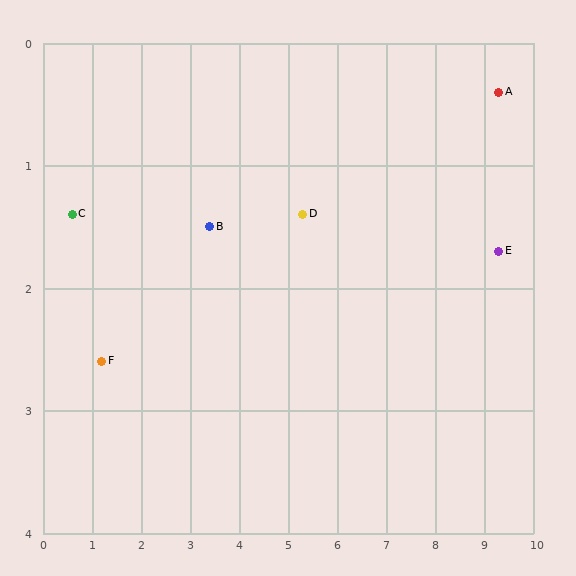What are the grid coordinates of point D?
Point D is at approximately (5.3, 1.4).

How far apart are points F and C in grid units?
Points F and C are about 1.3 grid units apart.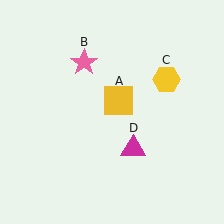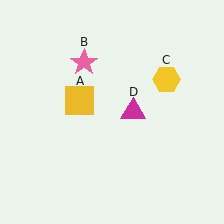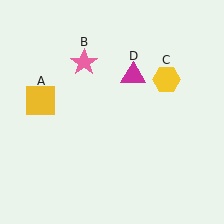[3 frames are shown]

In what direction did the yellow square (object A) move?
The yellow square (object A) moved left.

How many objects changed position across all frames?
2 objects changed position: yellow square (object A), magenta triangle (object D).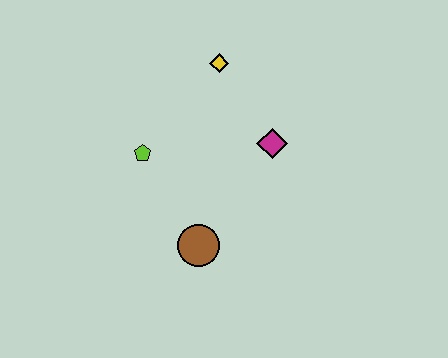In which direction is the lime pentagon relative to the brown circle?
The lime pentagon is above the brown circle.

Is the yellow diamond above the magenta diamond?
Yes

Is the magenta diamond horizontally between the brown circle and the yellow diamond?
No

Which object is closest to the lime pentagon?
The brown circle is closest to the lime pentagon.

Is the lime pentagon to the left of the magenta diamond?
Yes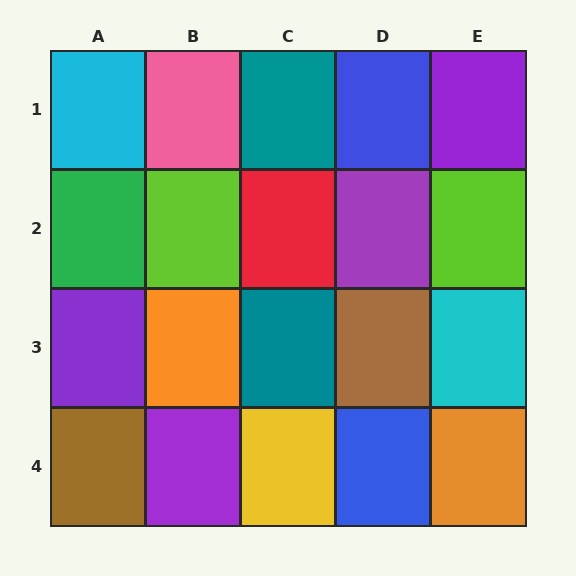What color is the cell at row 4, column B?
Purple.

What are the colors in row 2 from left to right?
Green, lime, red, purple, lime.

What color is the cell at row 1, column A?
Cyan.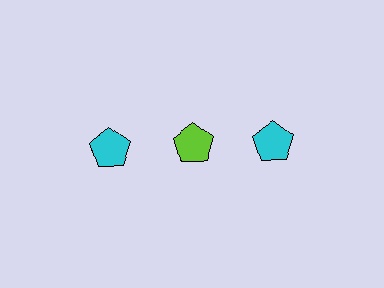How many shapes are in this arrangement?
There are 3 shapes arranged in a grid pattern.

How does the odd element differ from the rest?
It has a different color: lime instead of cyan.